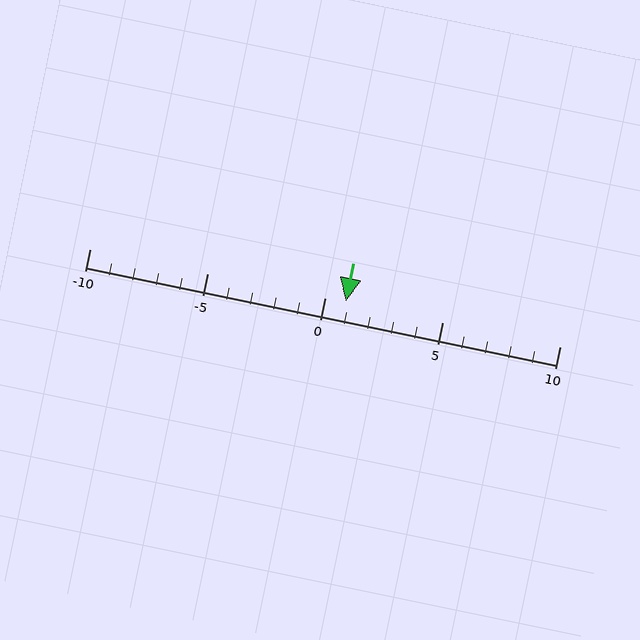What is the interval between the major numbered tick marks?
The major tick marks are spaced 5 units apart.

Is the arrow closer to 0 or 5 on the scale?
The arrow is closer to 0.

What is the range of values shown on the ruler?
The ruler shows values from -10 to 10.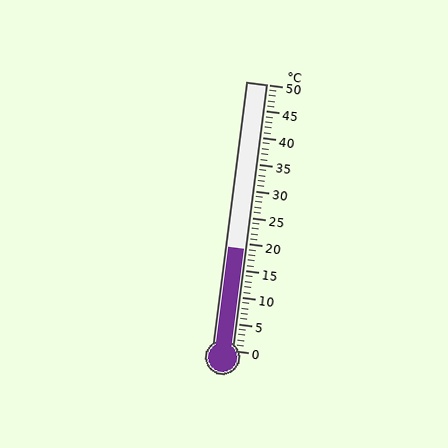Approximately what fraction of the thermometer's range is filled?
The thermometer is filled to approximately 40% of its range.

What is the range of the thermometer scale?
The thermometer scale ranges from 0°C to 50°C.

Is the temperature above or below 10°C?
The temperature is above 10°C.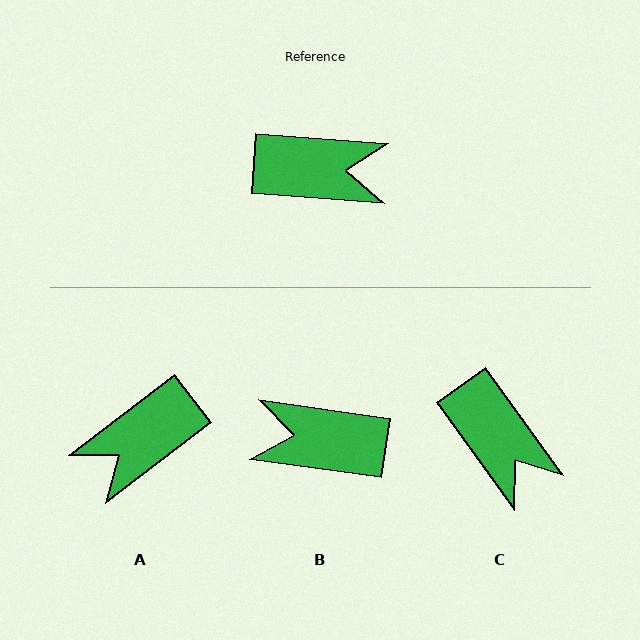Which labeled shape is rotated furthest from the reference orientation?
B, about 176 degrees away.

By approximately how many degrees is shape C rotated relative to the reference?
Approximately 50 degrees clockwise.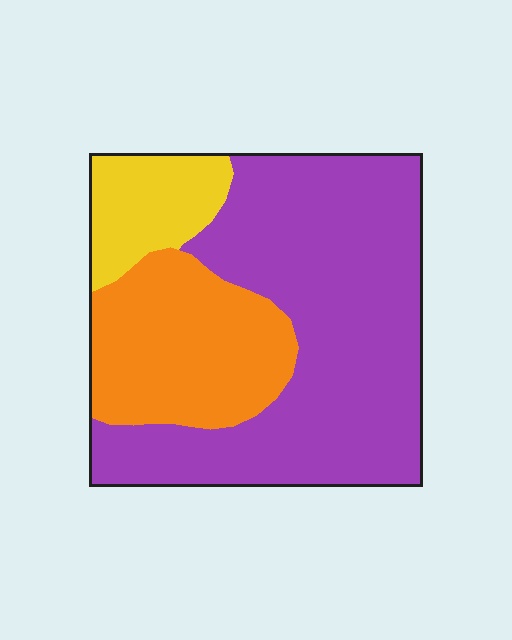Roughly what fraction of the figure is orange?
Orange takes up about one quarter (1/4) of the figure.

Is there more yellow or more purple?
Purple.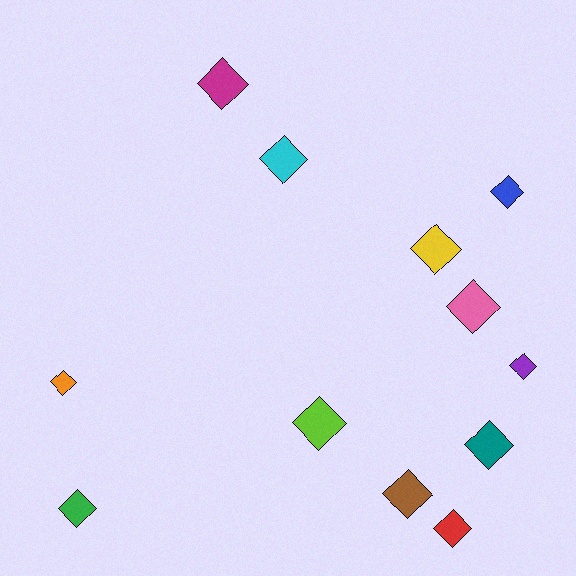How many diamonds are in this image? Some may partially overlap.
There are 12 diamonds.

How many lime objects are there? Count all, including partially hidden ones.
There is 1 lime object.